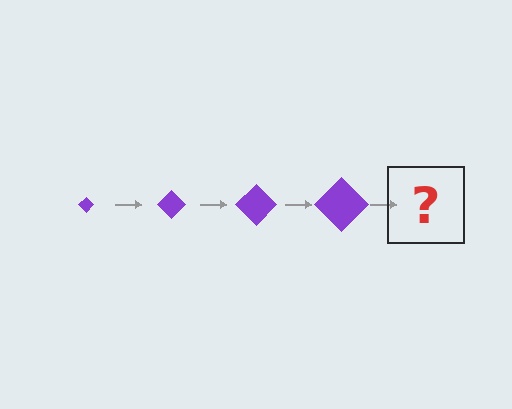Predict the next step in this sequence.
The next step is a purple diamond, larger than the previous one.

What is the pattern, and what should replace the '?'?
The pattern is that the diamond gets progressively larger each step. The '?' should be a purple diamond, larger than the previous one.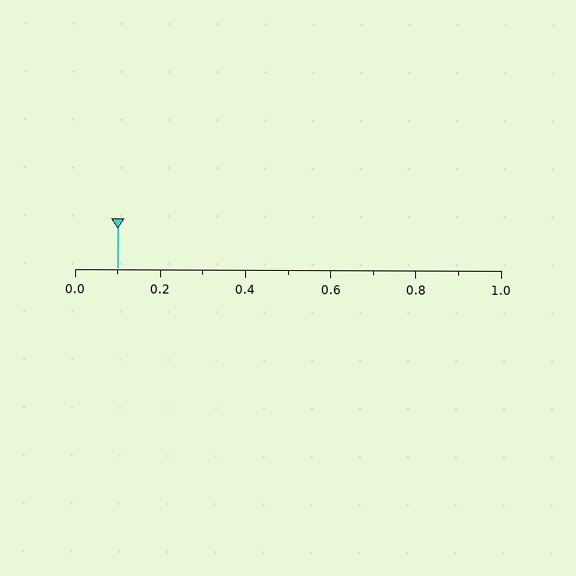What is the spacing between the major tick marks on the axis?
The major ticks are spaced 0.2 apart.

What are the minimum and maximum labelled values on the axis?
The axis runs from 0.0 to 1.0.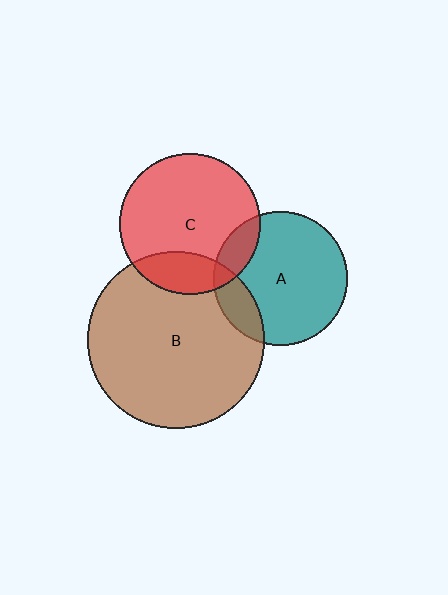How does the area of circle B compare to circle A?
Approximately 1.7 times.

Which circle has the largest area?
Circle B (brown).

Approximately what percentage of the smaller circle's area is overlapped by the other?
Approximately 15%.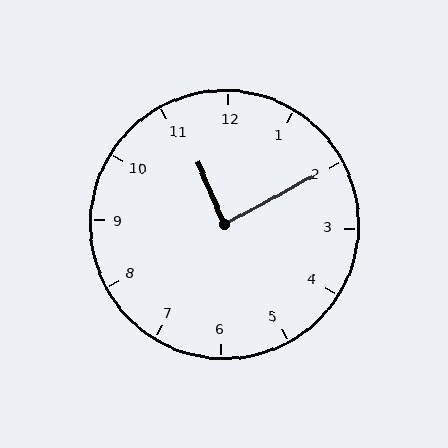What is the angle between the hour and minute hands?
Approximately 85 degrees.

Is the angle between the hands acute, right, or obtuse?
It is right.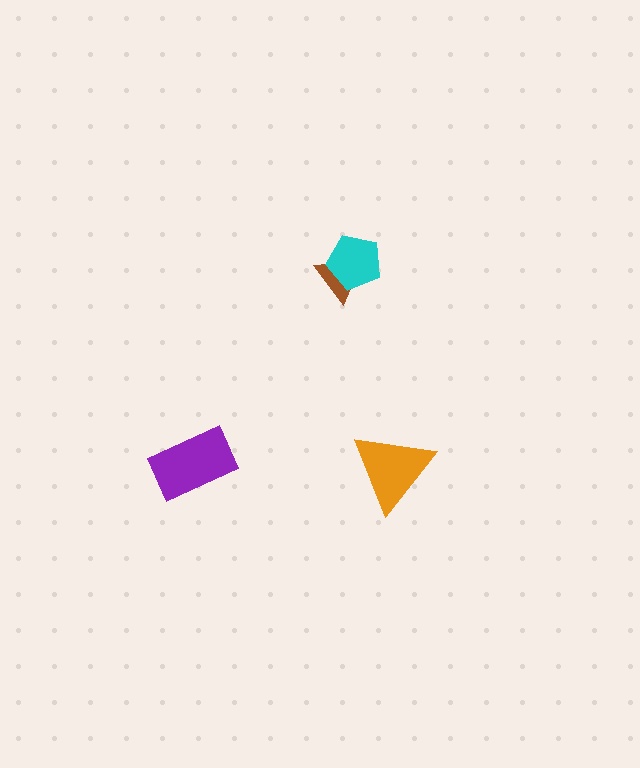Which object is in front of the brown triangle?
The cyan pentagon is in front of the brown triangle.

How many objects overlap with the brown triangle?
1 object overlaps with the brown triangle.